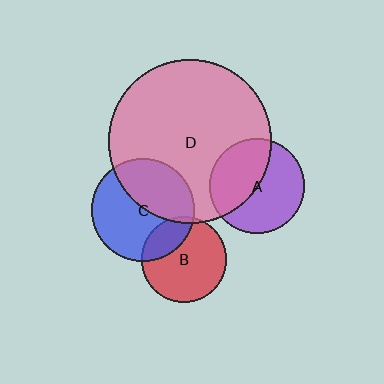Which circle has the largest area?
Circle D (pink).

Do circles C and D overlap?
Yes.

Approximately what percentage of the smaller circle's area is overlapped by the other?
Approximately 40%.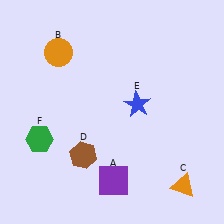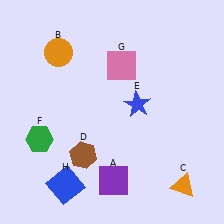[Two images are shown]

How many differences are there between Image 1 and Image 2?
There are 2 differences between the two images.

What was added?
A pink square (G), a blue square (H) were added in Image 2.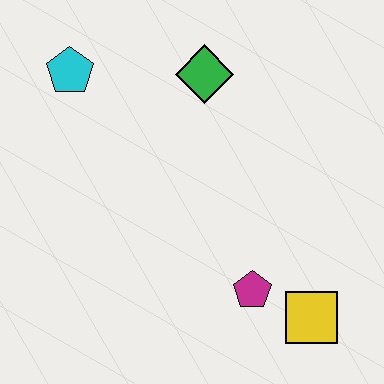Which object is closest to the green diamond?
The cyan pentagon is closest to the green diamond.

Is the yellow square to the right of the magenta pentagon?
Yes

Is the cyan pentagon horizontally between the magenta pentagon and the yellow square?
No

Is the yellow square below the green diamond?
Yes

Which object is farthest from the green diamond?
The yellow square is farthest from the green diamond.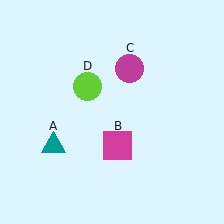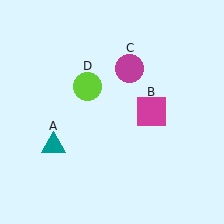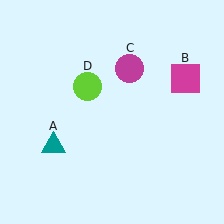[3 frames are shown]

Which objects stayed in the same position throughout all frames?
Teal triangle (object A) and magenta circle (object C) and lime circle (object D) remained stationary.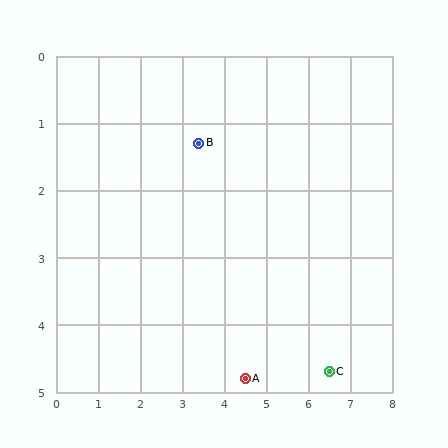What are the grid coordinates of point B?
Point B is at approximately (3.4, 1.3).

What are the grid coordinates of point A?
Point A is at approximately (4.5, 4.8).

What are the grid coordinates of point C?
Point C is at approximately (6.5, 4.7).